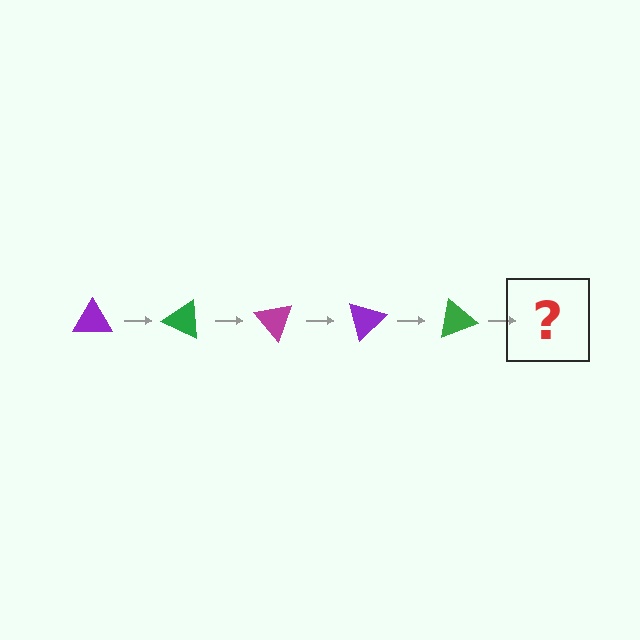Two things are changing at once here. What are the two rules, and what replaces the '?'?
The two rules are that it rotates 25 degrees each step and the color cycles through purple, green, and magenta. The '?' should be a magenta triangle, rotated 125 degrees from the start.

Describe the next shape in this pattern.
It should be a magenta triangle, rotated 125 degrees from the start.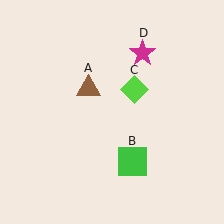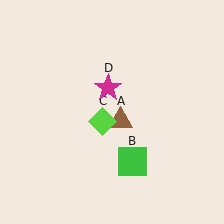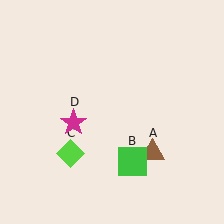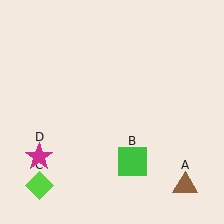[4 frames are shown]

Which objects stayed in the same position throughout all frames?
Green square (object B) remained stationary.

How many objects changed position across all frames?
3 objects changed position: brown triangle (object A), lime diamond (object C), magenta star (object D).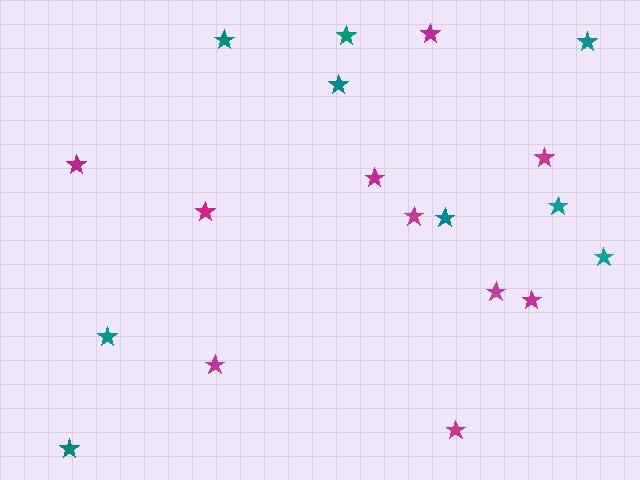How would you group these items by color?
There are 2 groups: one group of teal stars (9) and one group of magenta stars (10).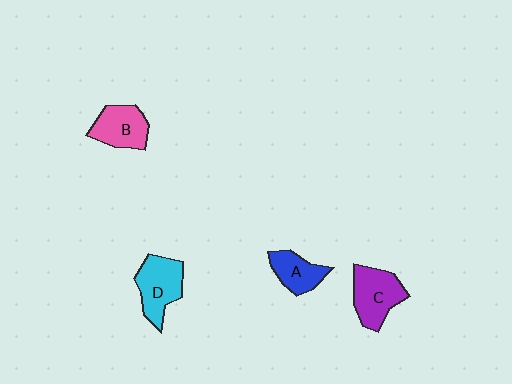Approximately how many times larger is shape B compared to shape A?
Approximately 1.2 times.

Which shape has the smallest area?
Shape A (blue).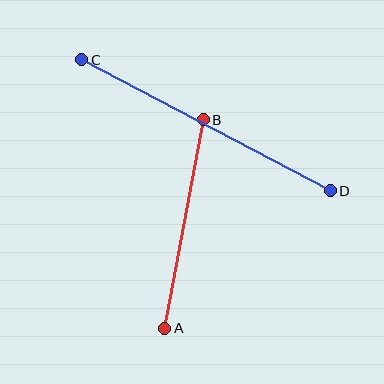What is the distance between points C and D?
The distance is approximately 281 pixels.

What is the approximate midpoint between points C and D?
The midpoint is at approximately (206, 125) pixels.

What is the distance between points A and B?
The distance is approximately 212 pixels.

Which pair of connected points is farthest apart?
Points C and D are farthest apart.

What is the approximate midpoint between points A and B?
The midpoint is at approximately (184, 224) pixels.